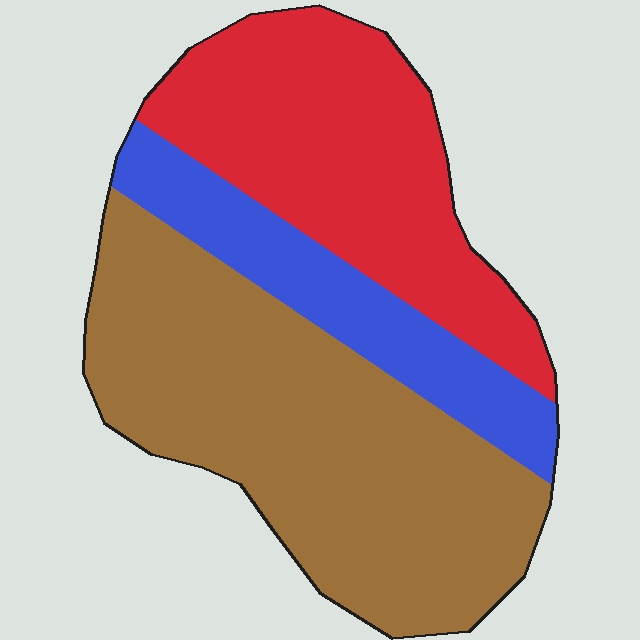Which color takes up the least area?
Blue, at roughly 20%.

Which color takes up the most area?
Brown, at roughly 50%.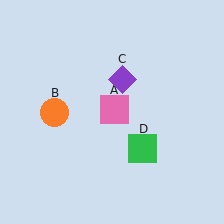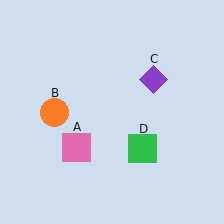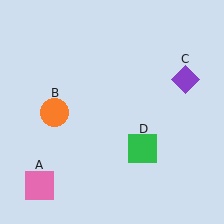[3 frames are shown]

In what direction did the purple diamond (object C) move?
The purple diamond (object C) moved right.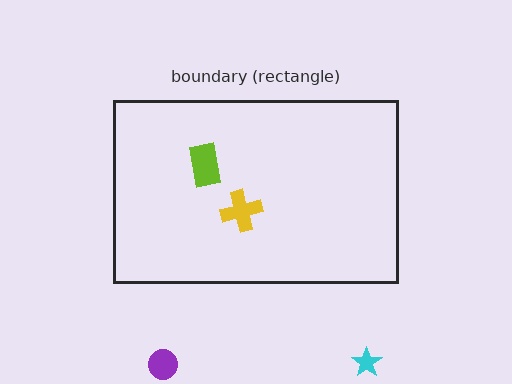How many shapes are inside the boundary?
2 inside, 2 outside.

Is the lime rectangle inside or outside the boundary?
Inside.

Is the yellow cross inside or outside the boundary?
Inside.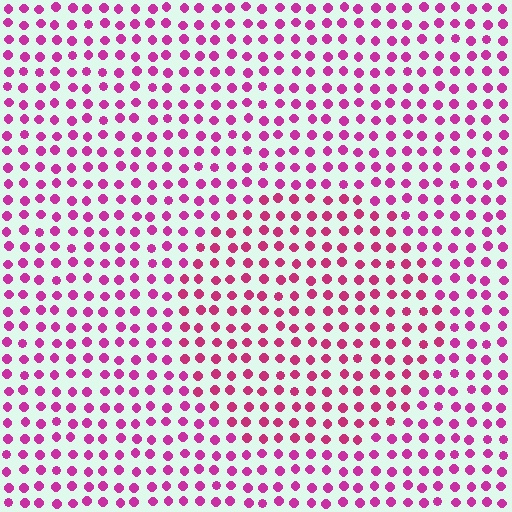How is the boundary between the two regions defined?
The boundary is defined purely by a slight shift in hue (about 16 degrees). Spacing, size, and orientation are identical on both sides.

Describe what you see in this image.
The image is filled with small magenta elements in a uniform arrangement. A circle-shaped region is visible where the elements are tinted to a slightly different hue, forming a subtle color boundary.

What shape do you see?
I see a circle.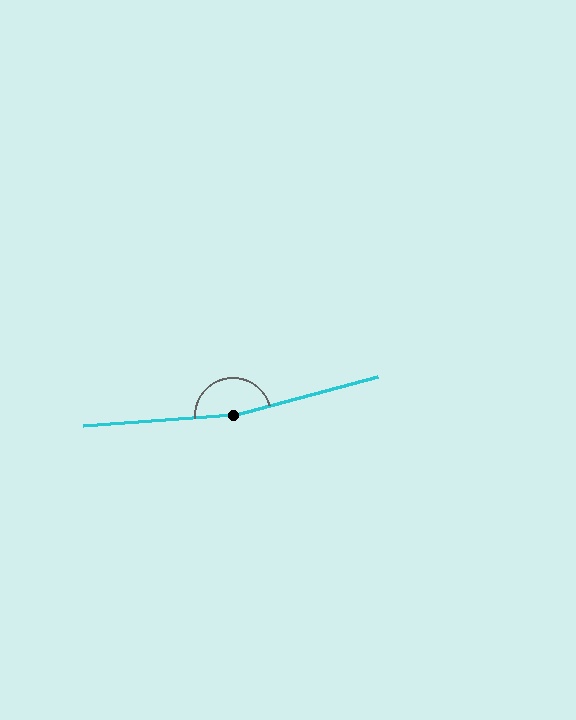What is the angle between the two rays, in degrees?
Approximately 169 degrees.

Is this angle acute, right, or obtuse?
It is obtuse.